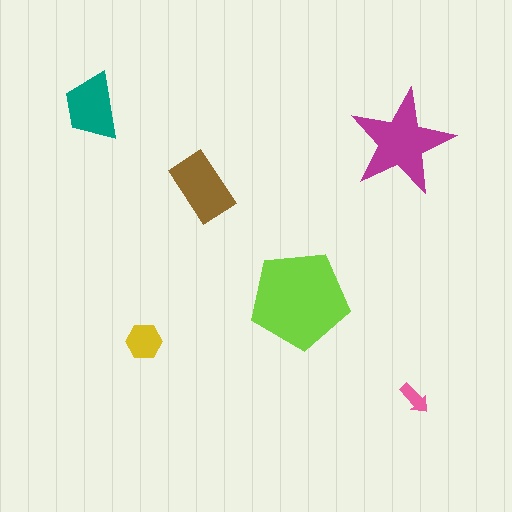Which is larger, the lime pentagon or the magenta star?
The lime pentagon.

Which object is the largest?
The lime pentagon.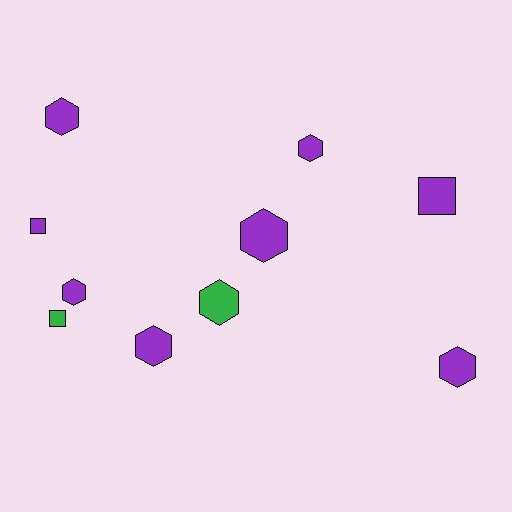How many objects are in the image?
There are 10 objects.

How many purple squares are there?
There are 2 purple squares.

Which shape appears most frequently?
Hexagon, with 7 objects.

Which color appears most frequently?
Purple, with 8 objects.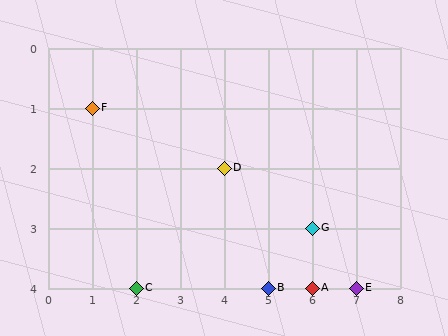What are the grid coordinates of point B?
Point B is at grid coordinates (5, 4).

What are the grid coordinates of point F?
Point F is at grid coordinates (1, 1).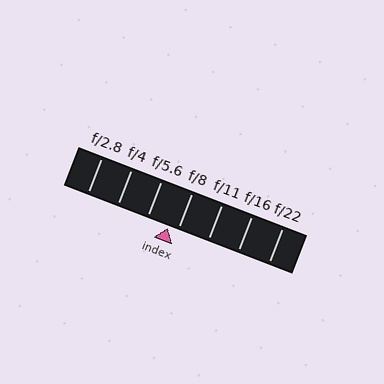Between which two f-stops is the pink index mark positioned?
The index mark is between f/5.6 and f/8.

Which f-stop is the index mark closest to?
The index mark is closest to f/8.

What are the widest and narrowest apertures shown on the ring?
The widest aperture shown is f/2.8 and the narrowest is f/22.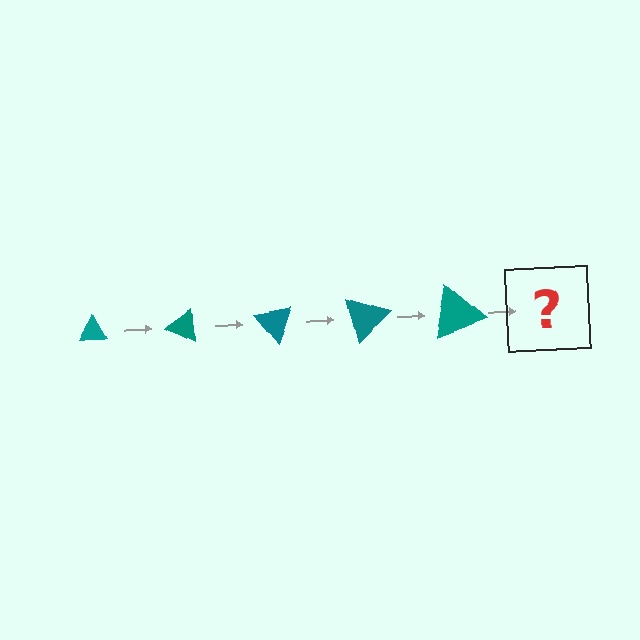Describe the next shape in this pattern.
It should be a triangle, larger than the previous one and rotated 125 degrees from the start.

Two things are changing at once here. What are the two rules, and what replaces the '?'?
The two rules are that the triangle grows larger each step and it rotates 25 degrees each step. The '?' should be a triangle, larger than the previous one and rotated 125 degrees from the start.